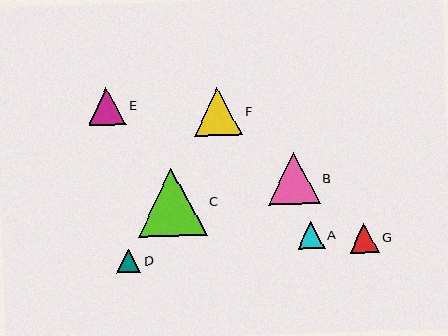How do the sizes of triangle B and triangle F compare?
Triangle B and triangle F are approximately the same size.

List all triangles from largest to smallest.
From largest to smallest: C, B, F, E, G, A, D.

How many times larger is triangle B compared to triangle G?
Triangle B is approximately 1.8 times the size of triangle G.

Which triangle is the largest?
Triangle C is the largest with a size of approximately 69 pixels.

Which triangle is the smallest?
Triangle D is the smallest with a size of approximately 24 pixels.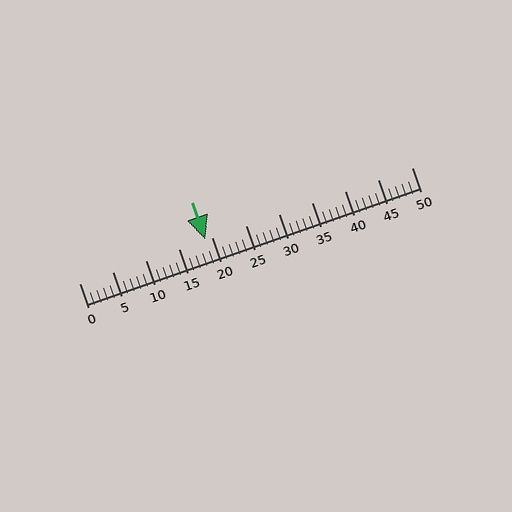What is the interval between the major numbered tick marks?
The major tick marks are spaced 5 units apart.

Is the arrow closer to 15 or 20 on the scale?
The arrow is closer to 20.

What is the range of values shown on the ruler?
The ruler shows values from 0 to 50.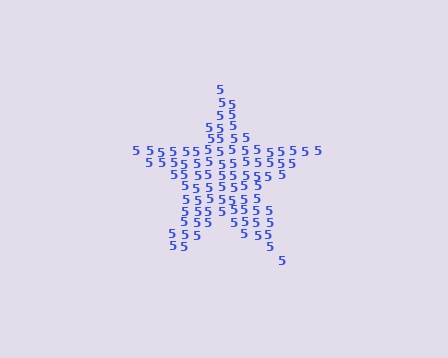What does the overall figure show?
The overall figure shows a star.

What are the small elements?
The small elements are digit 5's.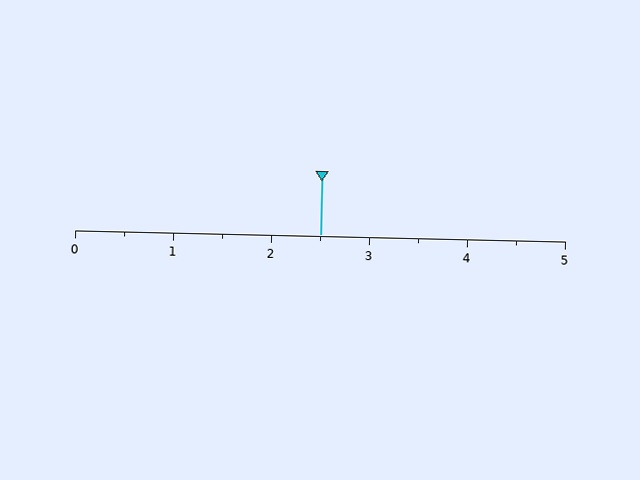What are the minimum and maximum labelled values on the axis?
The axis runs from 0 to 5.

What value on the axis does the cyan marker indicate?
The marker indicates approximately 2.5.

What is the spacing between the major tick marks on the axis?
The major ticks are spaced 1 apart.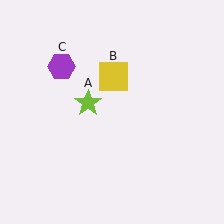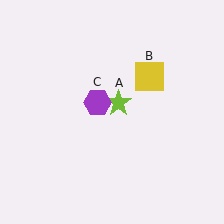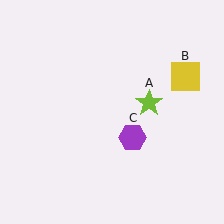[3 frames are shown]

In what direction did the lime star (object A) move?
The lime star (object A) moved right.